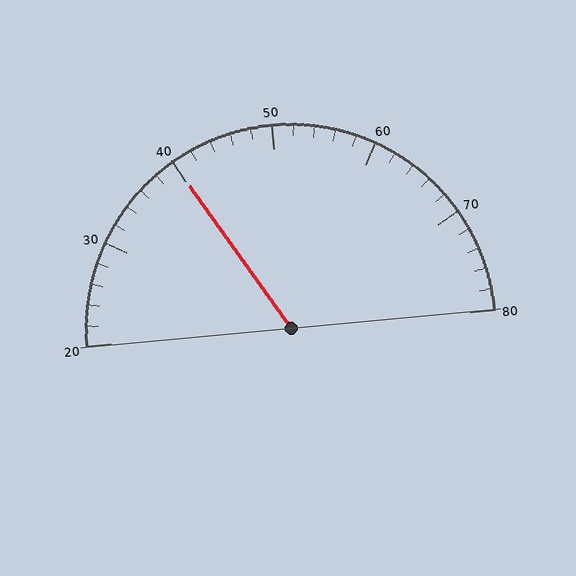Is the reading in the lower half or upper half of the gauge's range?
The reading is in the lower half of the range (20 to 80).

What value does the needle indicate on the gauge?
The needle indicates approximately 40.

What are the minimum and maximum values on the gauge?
The gauge ranges from 20 to 80.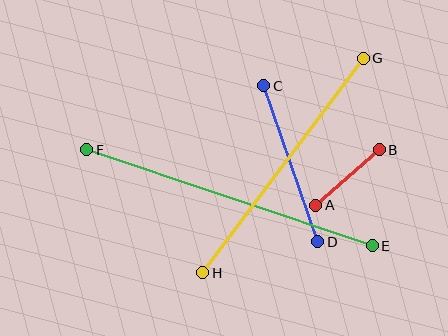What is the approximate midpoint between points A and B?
The midpoint is at approximately (348, 178) pixels.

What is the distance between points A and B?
The distance is approximately 84 pixels.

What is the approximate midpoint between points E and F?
The midpoint is at approximately (229, 198) pixels.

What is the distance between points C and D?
The distance is approximately 165 pixels.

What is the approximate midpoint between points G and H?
The midpoint is at approximately (283, 166) pixels.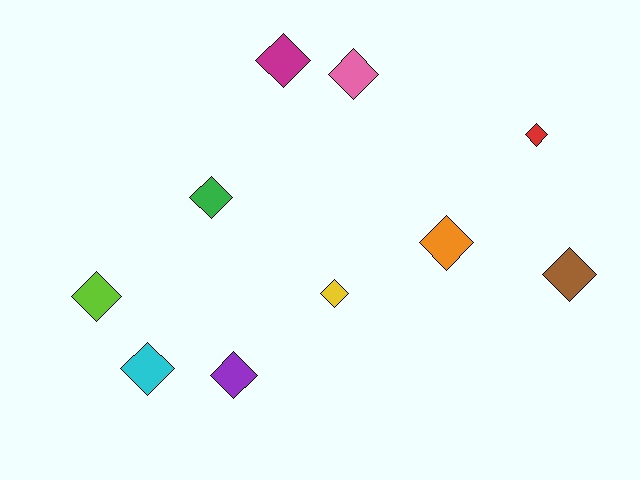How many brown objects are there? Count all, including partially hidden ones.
There is 1 brown object.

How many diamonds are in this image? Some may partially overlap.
There are 10 diamonds.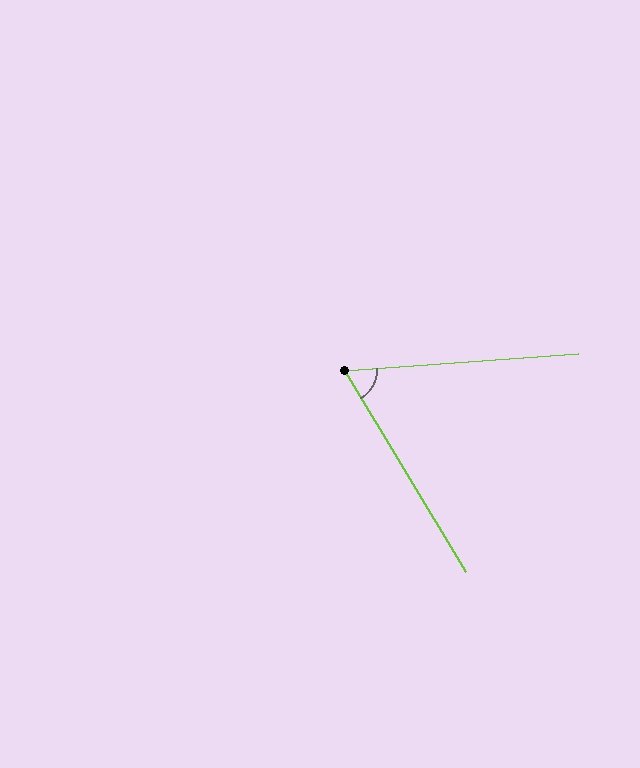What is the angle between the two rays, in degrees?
Approximately 63 degrees.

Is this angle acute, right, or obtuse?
It is acute.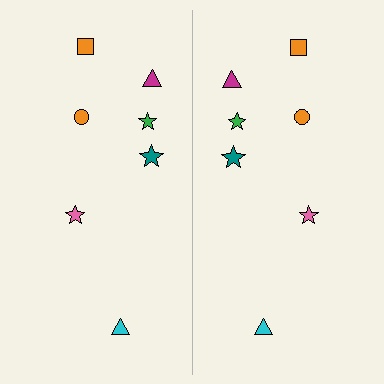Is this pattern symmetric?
Yes, this pattern has bilateral (reflection) symmetry.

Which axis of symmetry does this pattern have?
The pattern has a vertical axis of symmetry running through the center of the image.